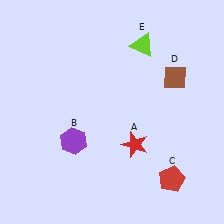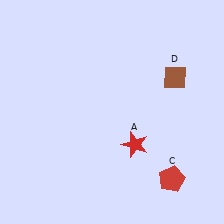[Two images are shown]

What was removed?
The purple hexagon (B), the lime triangle (E) were removed in Image 2.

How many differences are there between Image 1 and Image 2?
There are 2 differences between the two images.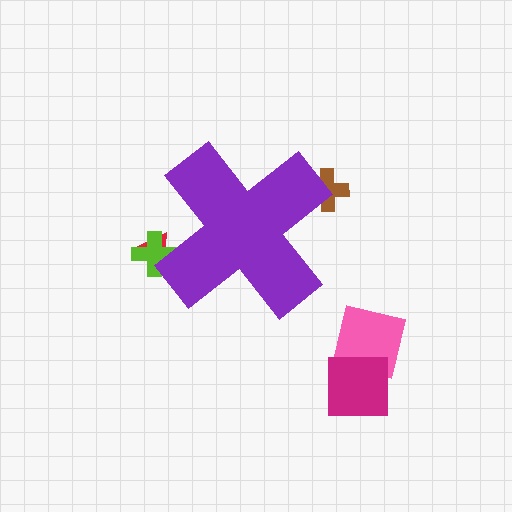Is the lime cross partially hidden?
Yes, the lime cross is partially hidden behind the purple cross.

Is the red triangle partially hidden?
Yes, the red triangle is partially hidden behind the purple cross.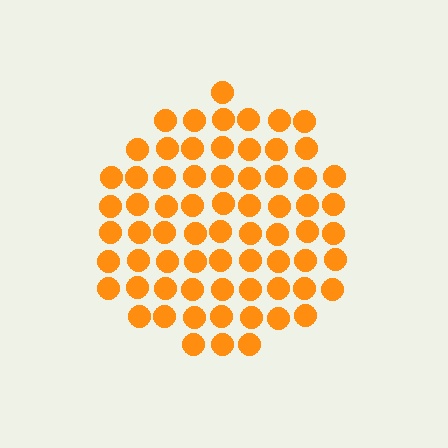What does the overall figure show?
The overall figure shows a circle.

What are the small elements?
The small elements are circles.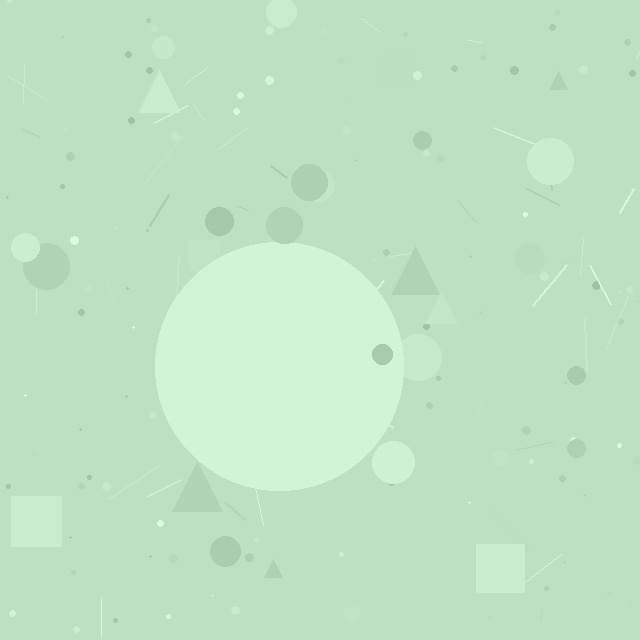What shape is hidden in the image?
A circle is hidden in the image.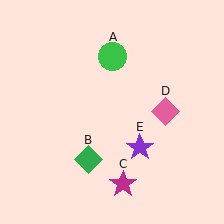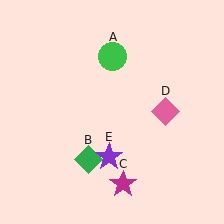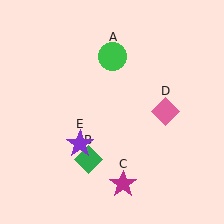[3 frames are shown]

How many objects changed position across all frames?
1 object changed position: purple star (object E).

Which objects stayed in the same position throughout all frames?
Green circle (object A) and green diamond (object B) and magenta star (object C) and pink diamond (object D) remained stationary.